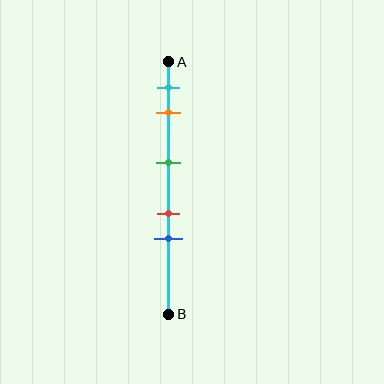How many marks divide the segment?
There are 5 marks dividing the segment.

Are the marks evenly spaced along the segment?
No, the marks are not evenly spaced.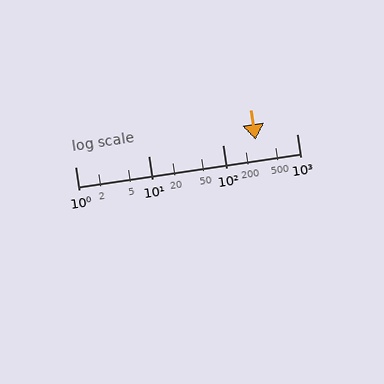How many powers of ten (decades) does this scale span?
The scale spans 3 decades, from 1 to 1000.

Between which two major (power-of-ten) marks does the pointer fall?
The pointer is between 100 and 1000.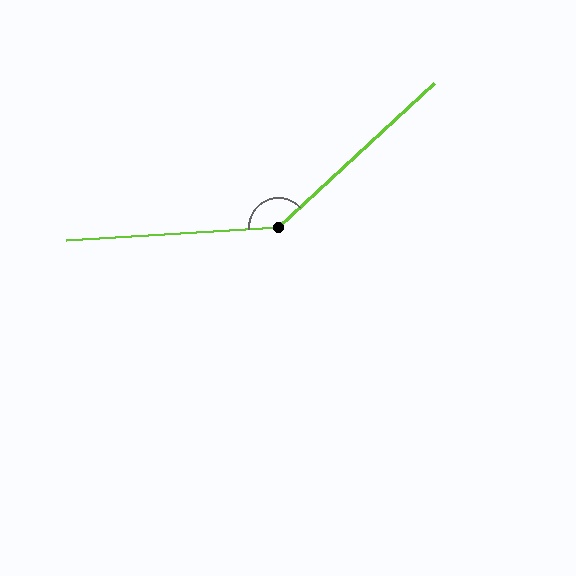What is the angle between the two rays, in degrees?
Approximately 141 degrees.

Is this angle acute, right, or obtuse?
It is obtuse.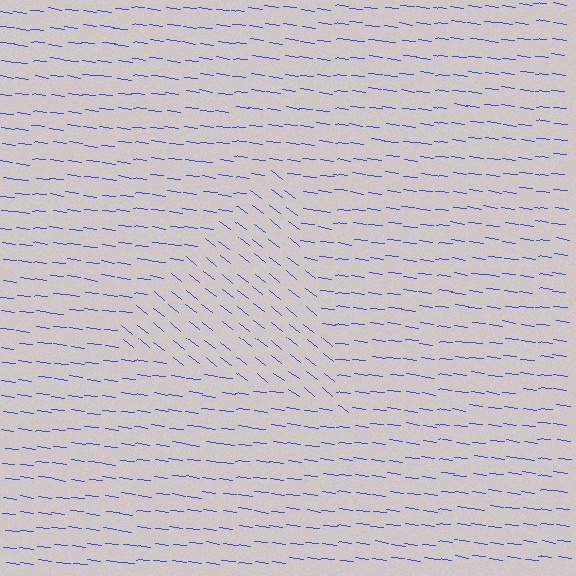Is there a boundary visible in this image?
Yes, there is a texture boundary formed by a change in line orientation.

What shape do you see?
I see a triangle.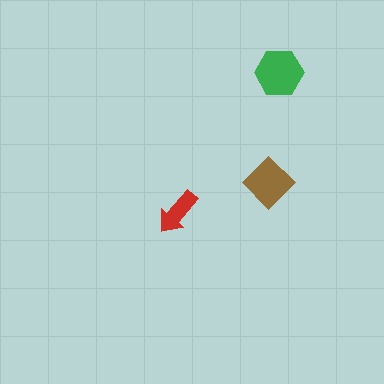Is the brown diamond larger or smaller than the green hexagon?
Smaller.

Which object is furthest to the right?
The green hexagon is rightmost.